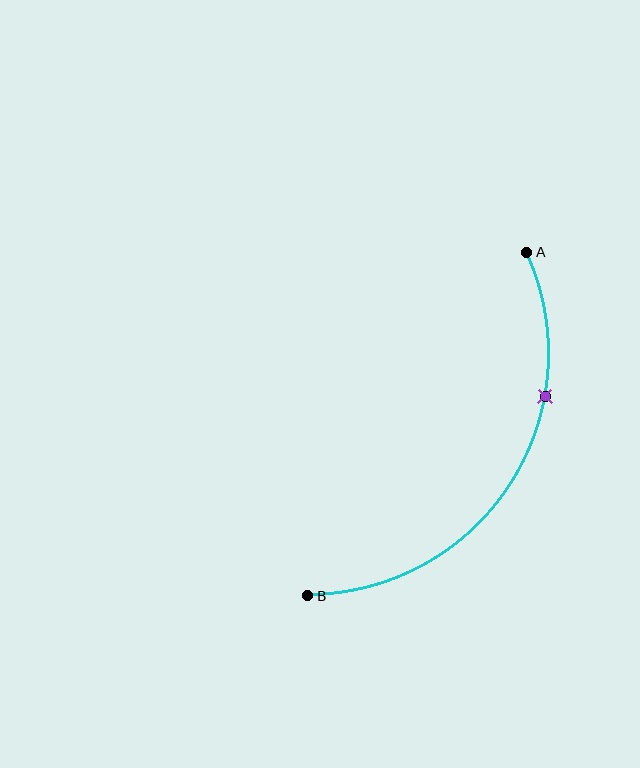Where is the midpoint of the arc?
The arc midpoint is the point on the curve farthest from the straight line joining A and B. It sits to the right of that line.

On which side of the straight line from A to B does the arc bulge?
The arc bulges to the right of the straight line connecting A and B.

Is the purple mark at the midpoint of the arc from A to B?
No. The purple mark lies on the arc but is closer to endpoint A. The arc midpoint would be at the point on the curve equidistant along the arc from both A and B.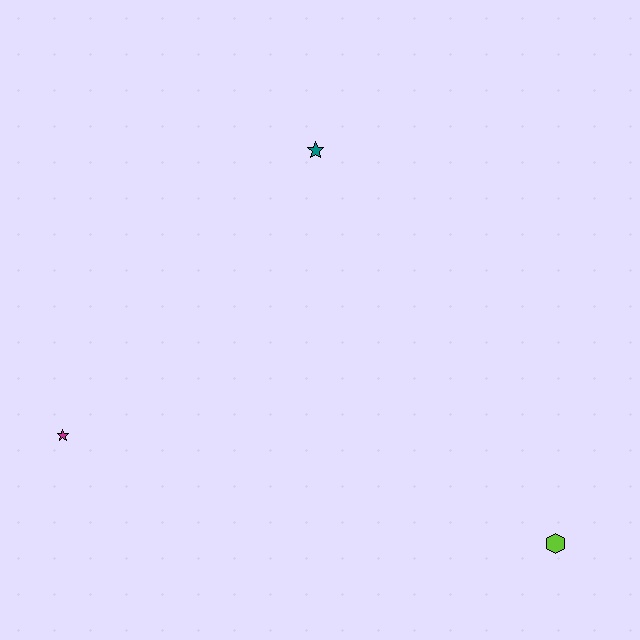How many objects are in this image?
There are 3 objects.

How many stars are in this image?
There are 2 stars.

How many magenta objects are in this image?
There is 1 magenta object.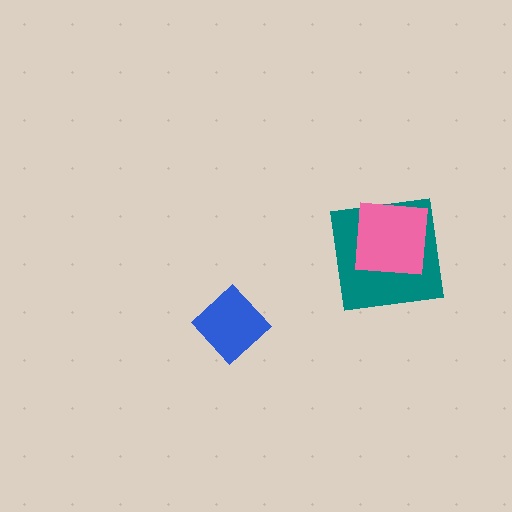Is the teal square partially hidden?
Yes, it is partially covered by another shape.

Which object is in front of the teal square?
The pink square is in front of the teal square.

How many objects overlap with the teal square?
1 object overlaps with the teal square.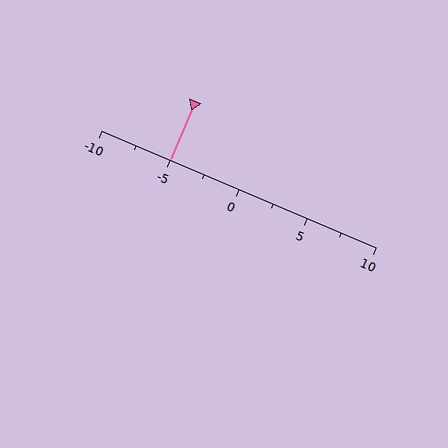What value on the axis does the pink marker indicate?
The marker indicates approximately -5.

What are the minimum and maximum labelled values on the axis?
The axis runs from -10 to 10.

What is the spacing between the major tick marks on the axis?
The major ticks are spaced 5 apart.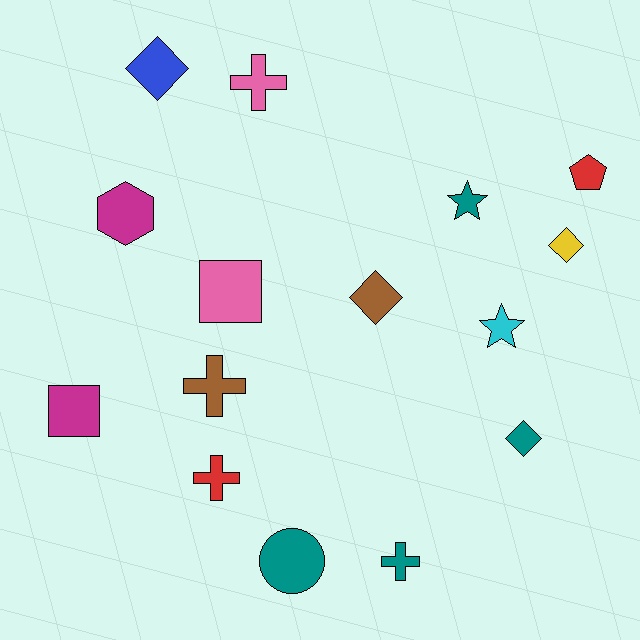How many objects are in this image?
There are 15 objects.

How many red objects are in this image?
There are 2 red objects.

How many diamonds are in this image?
There are 4 diamonds.